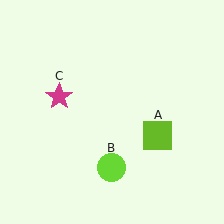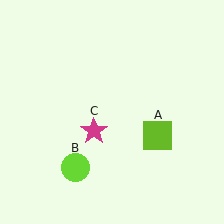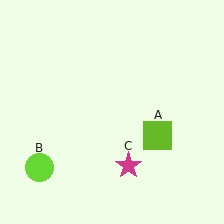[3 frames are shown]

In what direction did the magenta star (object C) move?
The magenta star (object C) moved down and to the right.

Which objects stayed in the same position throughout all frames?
Lime square (object A) remained stationary.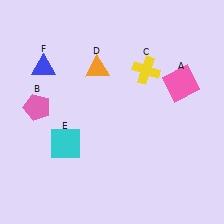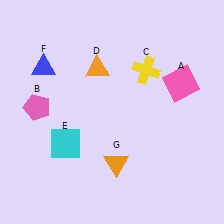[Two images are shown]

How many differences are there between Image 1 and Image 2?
There is 1 difference between the two images.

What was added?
An orange triangle (G) was added in Image 2.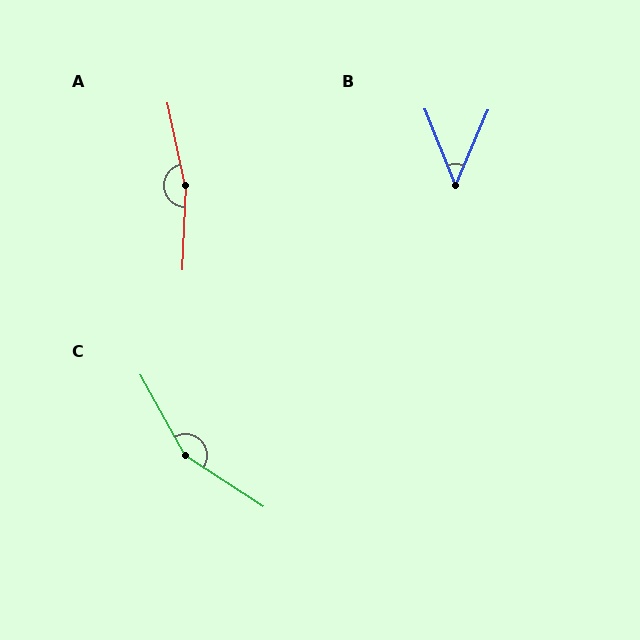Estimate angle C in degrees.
Approximately 152 degrees.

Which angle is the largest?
A, at approximately 166 degrees.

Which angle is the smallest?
B, at approximately 45 degrees.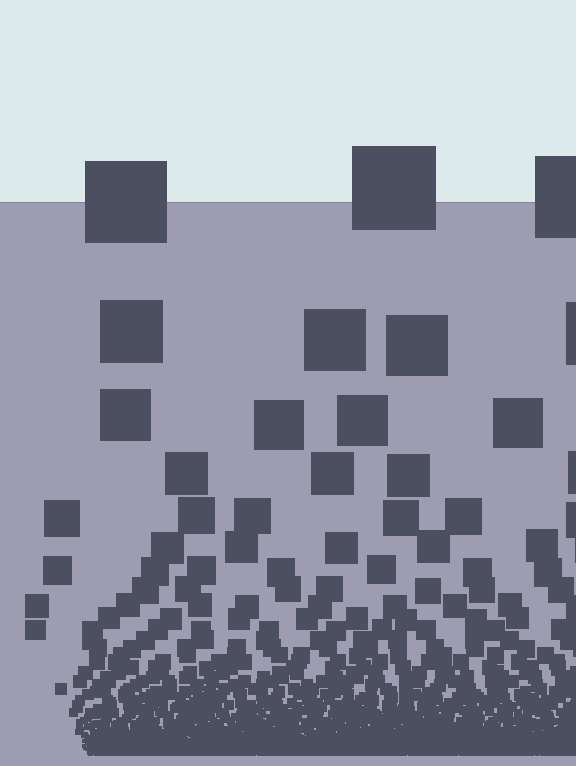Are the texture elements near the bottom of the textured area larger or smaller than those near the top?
Smaller. The gradient is inverted — elements near the bottom are smaller and denser.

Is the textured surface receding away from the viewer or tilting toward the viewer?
The surface appears to tilt toward the viewer. Texture elements get larger and sparser toward the top.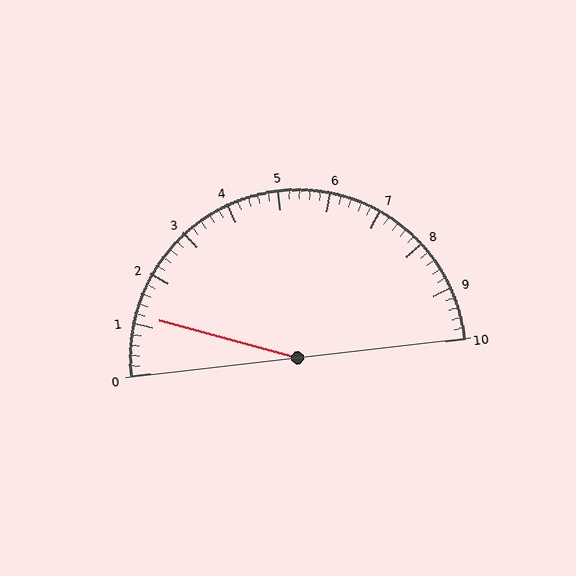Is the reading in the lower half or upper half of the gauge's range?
The reading is in the lower half of the range (0 to 10).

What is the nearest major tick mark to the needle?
The nearest major tick mark is 1.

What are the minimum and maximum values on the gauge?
The gauge ranges from 0 to 10.